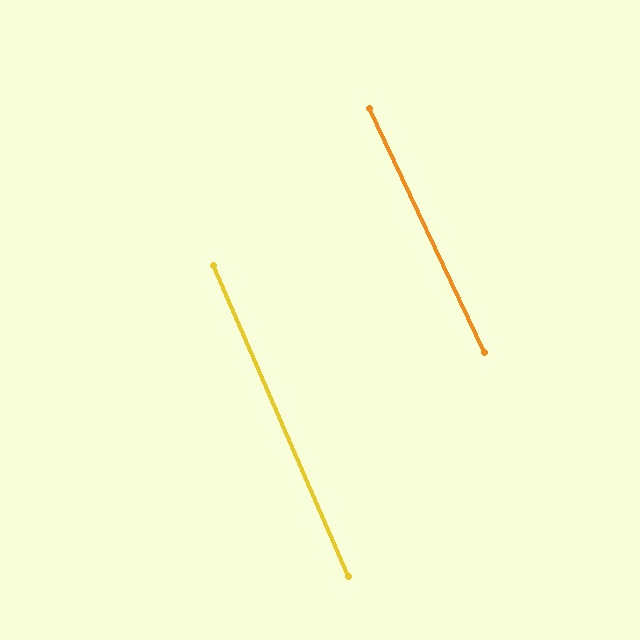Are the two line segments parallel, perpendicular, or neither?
Parallel — their directions differ by only 1.7°.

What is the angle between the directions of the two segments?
Approximately 2 degrees.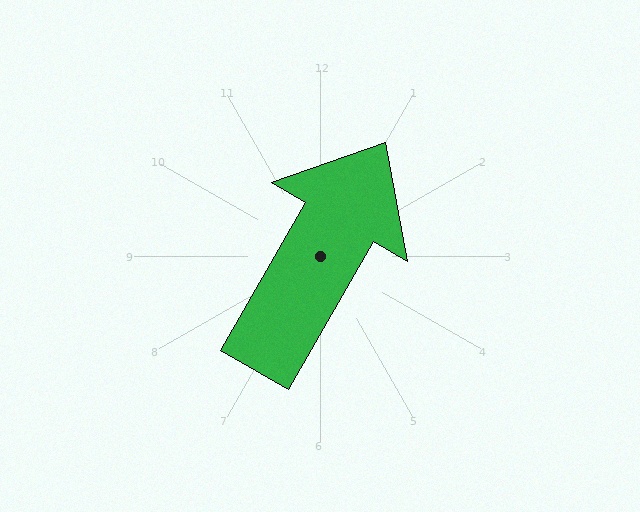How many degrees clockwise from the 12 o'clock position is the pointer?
Approximately 30 degrees.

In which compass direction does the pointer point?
Northeast.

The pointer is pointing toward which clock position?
Roughly 1 o'clock.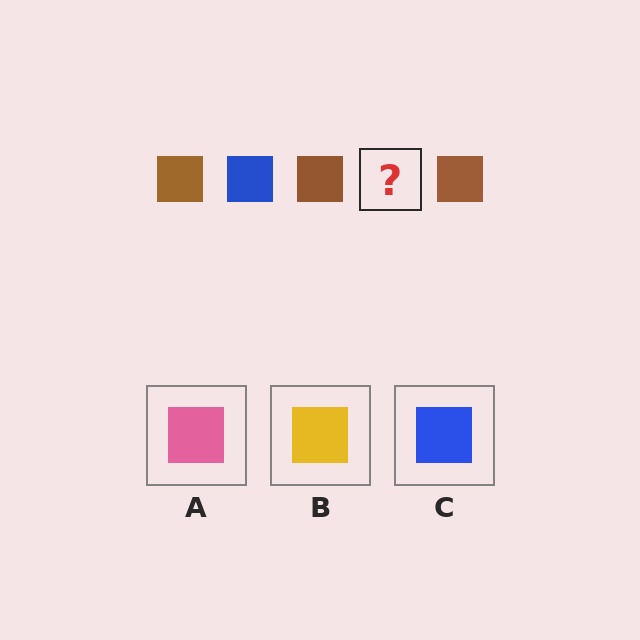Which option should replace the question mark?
Option C.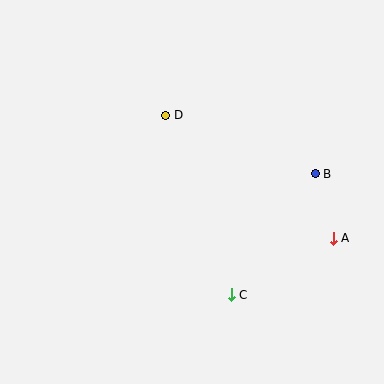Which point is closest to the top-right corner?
Point B is closest to the top-right corner.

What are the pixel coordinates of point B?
Point B is at (315, 174).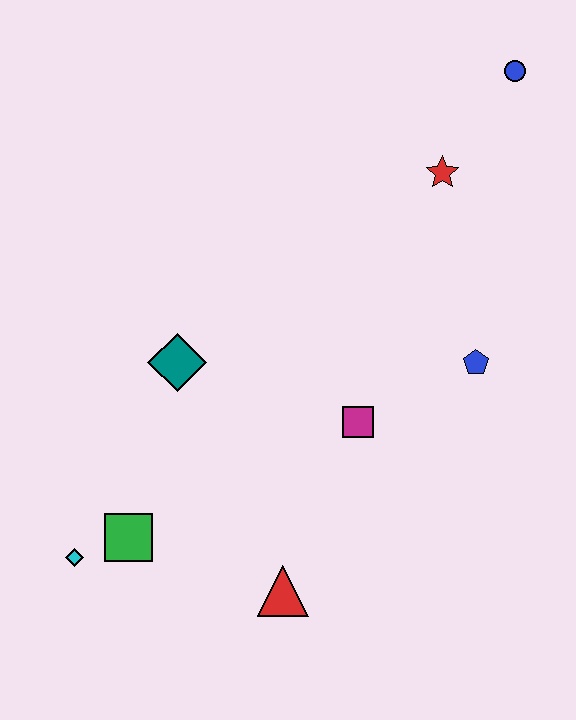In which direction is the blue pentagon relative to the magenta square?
The blue pentagon is to the right of the magenta square.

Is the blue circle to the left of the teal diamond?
No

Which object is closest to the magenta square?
The blue pentagon is closest to the magenta square.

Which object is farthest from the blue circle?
The cyan diamond is farthest from the blue circle.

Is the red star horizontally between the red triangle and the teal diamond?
No